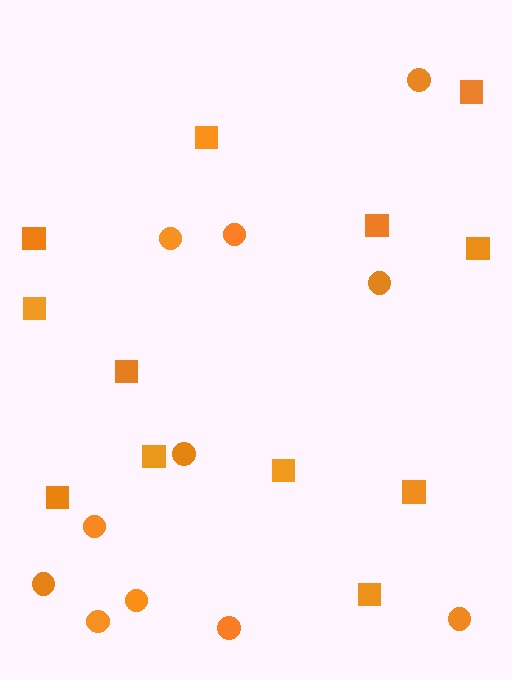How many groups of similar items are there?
There are 2 groups: one group of circles (11) and one group of squares (12).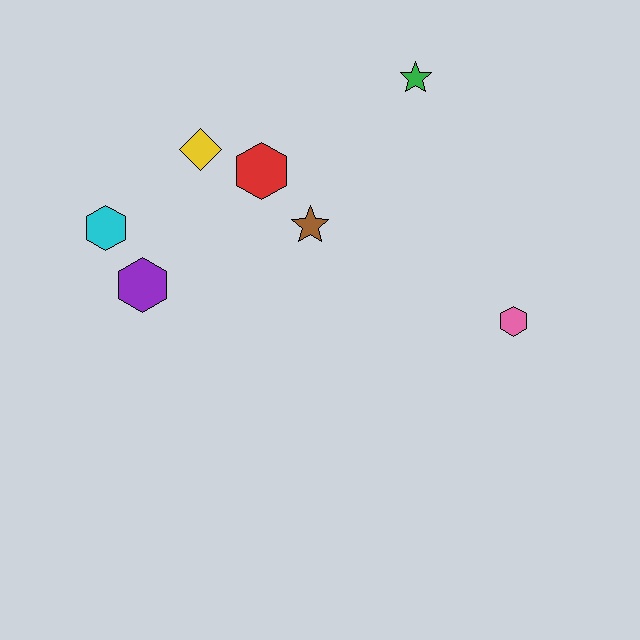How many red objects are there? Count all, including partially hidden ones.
There is 1 red object.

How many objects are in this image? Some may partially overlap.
There are 7 objects.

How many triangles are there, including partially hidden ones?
There are no triangles.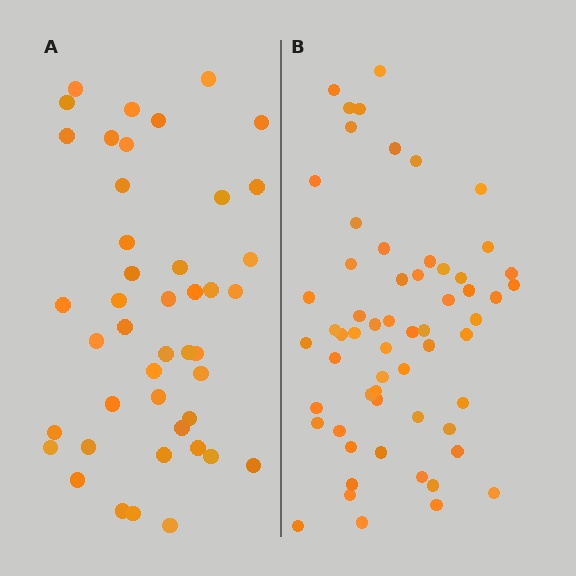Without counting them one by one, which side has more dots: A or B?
Region B (the right region) has more dots.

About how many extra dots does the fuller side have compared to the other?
Region B has approximately 15 more dots than region A.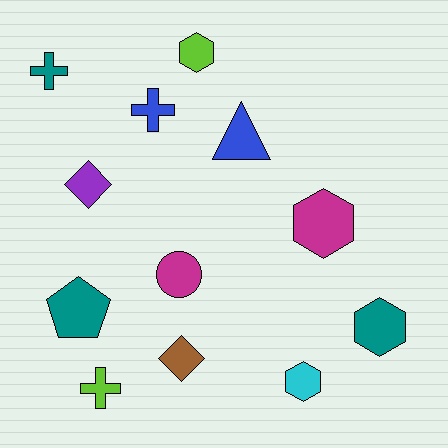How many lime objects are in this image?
There are 2 lime objects.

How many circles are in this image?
There is 1 circle.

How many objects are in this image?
There are 12 objects.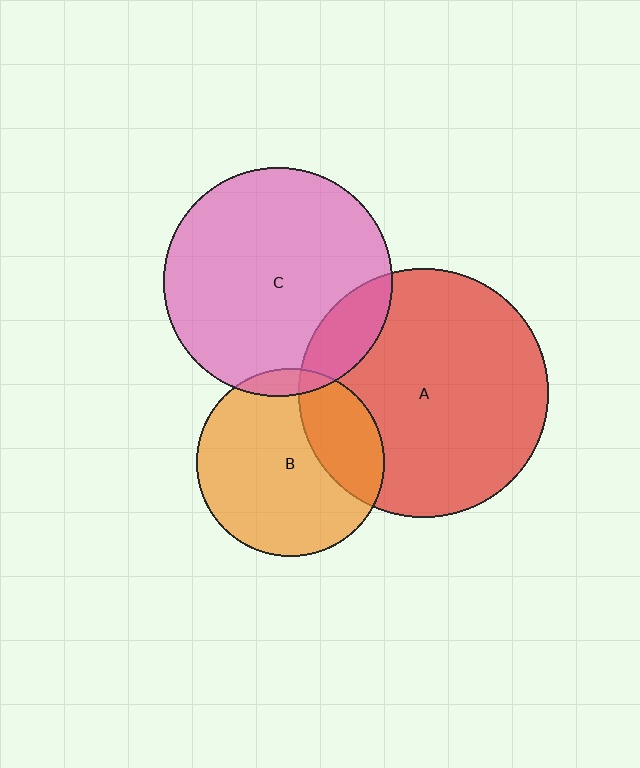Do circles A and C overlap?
Yes.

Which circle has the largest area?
Circle A (red).